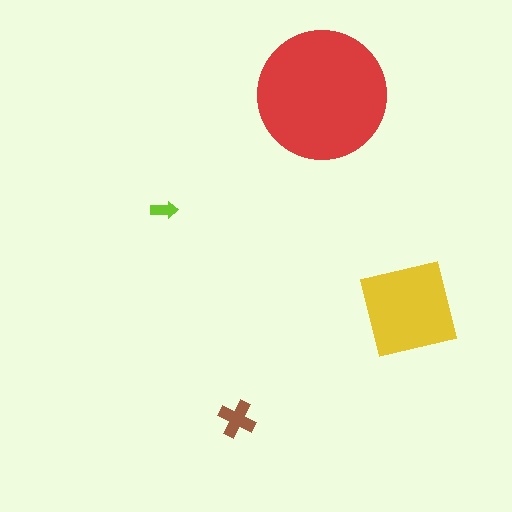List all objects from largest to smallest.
The red circle, the yellow square, the brown cross, the lime arrow.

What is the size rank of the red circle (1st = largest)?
1st.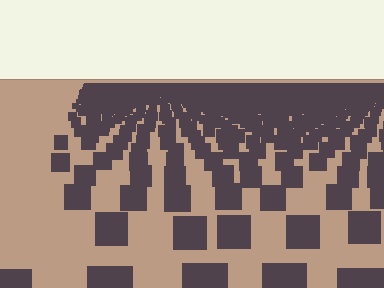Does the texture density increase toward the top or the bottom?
Density increases toward the top.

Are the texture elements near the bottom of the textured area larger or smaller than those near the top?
Larger. Near the bottom, elements are closer to the viewer and appear at a bigger on-screen size.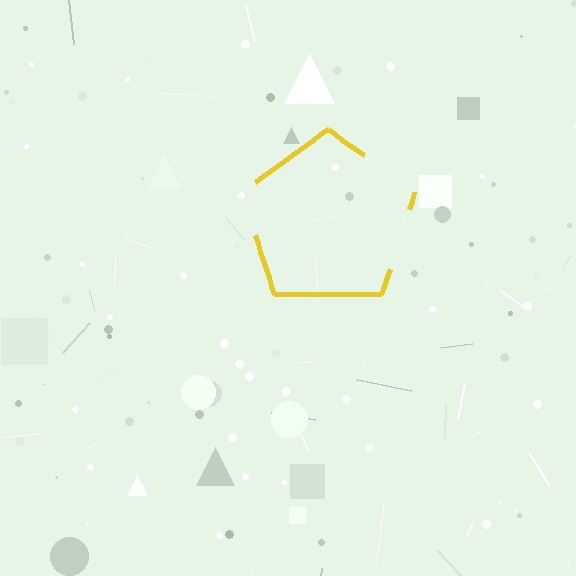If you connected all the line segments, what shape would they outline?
They would outline a pentagon.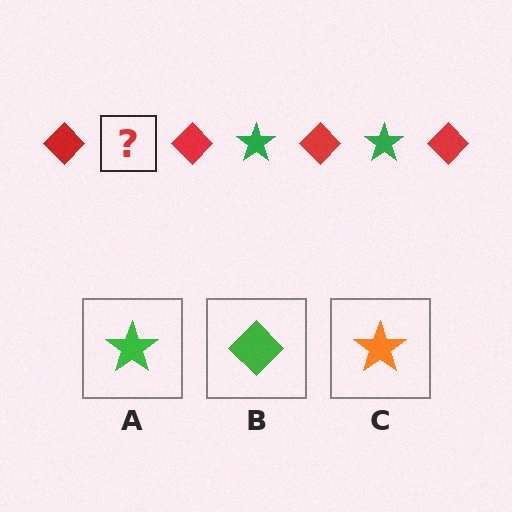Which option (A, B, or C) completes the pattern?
A.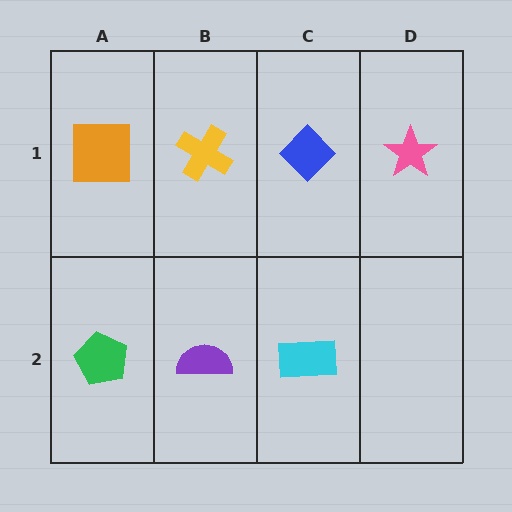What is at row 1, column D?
A pink star.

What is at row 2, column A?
A green pentagon.